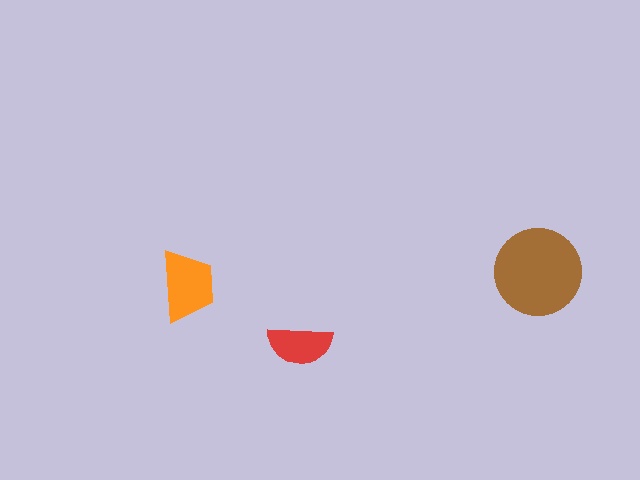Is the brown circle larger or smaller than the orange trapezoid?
Larger.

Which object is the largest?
The brown circle.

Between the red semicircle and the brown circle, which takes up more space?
The brown circle.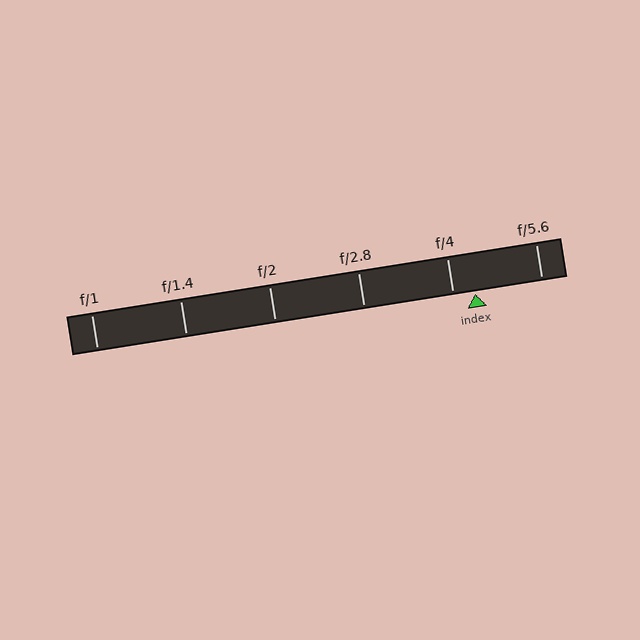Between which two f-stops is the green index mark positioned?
The index mark is between f/4 and f/5.6.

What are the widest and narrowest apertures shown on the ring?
The widest aperture shown is f/1 and the narrowest is f/5.6.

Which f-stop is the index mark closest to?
The index mark is closest to f/4.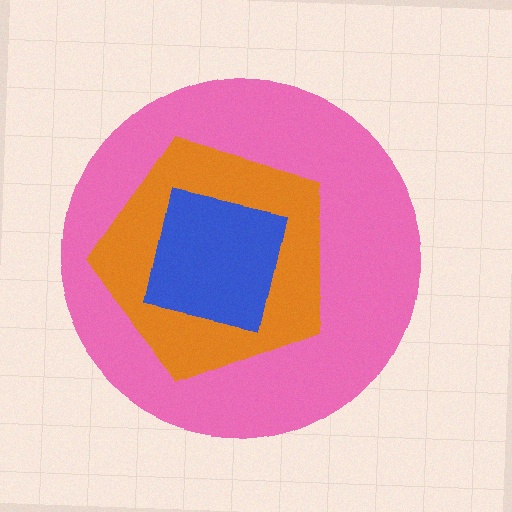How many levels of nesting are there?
3.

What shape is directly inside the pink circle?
The orange pentagon.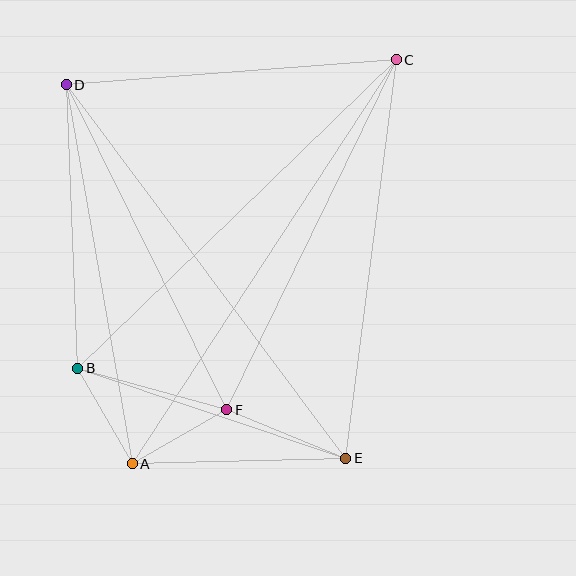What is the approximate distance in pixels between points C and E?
The distance between C and E is approximately 402 pixels.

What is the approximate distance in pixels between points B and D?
The distance between B and D is approximately 284 pixels.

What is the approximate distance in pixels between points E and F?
The distance between E and F is approximately 129 pixels.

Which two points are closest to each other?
Points A and F are closest to each other.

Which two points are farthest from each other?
Points A and C are farthest from each other.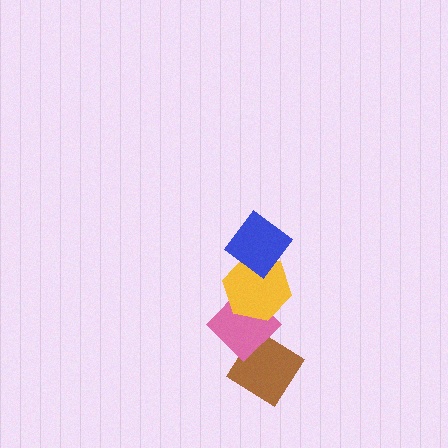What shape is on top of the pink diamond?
The yellow hexagon is on top of the pink diamond.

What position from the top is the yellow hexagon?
The yellow hexagon is 2nd from the top.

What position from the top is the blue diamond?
The blue diamond is 1st from the top.